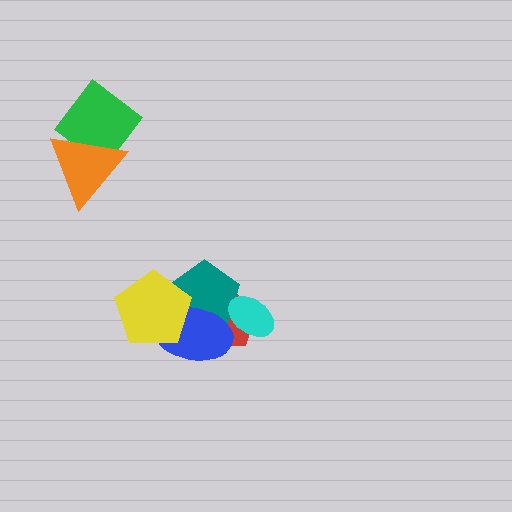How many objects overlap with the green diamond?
1 object overlaps with the green diamond.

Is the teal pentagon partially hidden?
Yes, it is partially covered by another shape.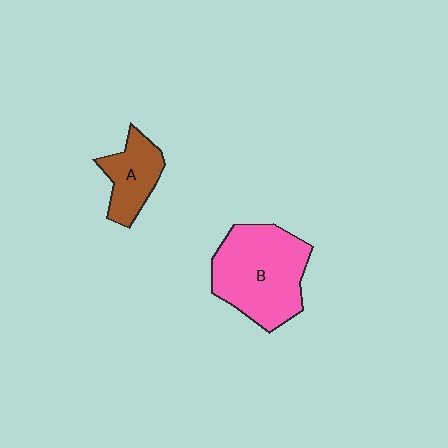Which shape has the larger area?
Shape B (pink).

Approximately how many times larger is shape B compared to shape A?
Approximately 2.1 times.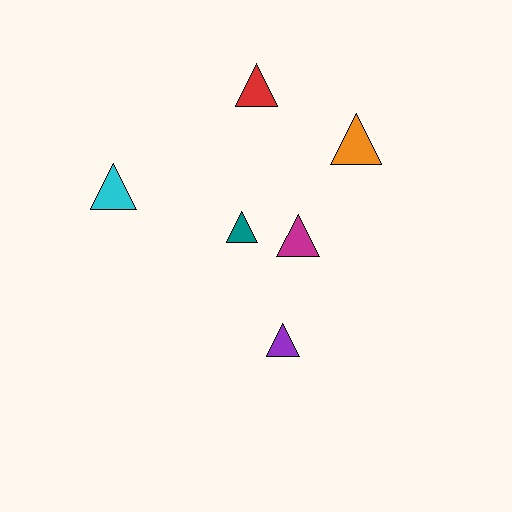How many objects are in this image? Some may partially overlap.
There are 6 objects.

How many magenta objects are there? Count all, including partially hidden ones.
There is 1 magenta object.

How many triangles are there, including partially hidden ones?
There are 6 triangles.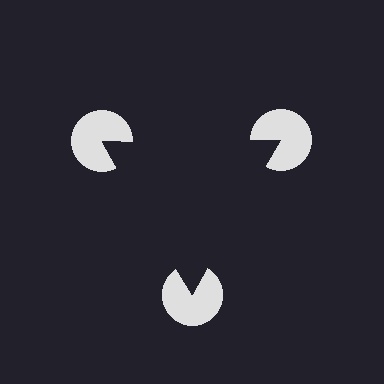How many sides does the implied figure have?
3 sides.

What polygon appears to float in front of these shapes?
An illusory triangle — its edges are inferred from the aligned wedge cuts in the pac-man discs, not physically drawn.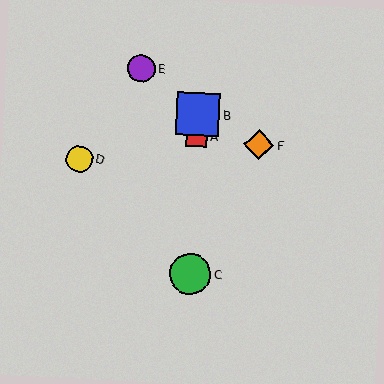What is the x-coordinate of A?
Object A is at x≈197.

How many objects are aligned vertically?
3 objects (A, B, C) are aligned vertically.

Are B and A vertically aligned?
Yes, both are at x≈198.